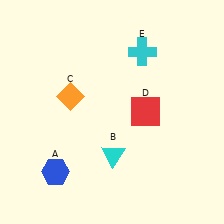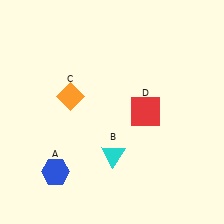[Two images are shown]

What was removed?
The cyan cross (E) was removed in Image 2.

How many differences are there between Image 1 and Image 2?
There is 1 difference between the two images.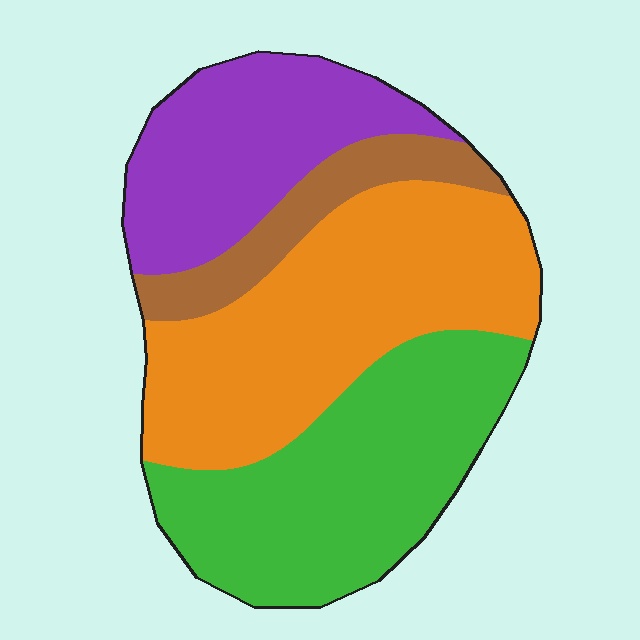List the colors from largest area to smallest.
From largest to smallest: orange, green, purple, brown.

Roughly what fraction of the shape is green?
Green covers around 30% of the shape.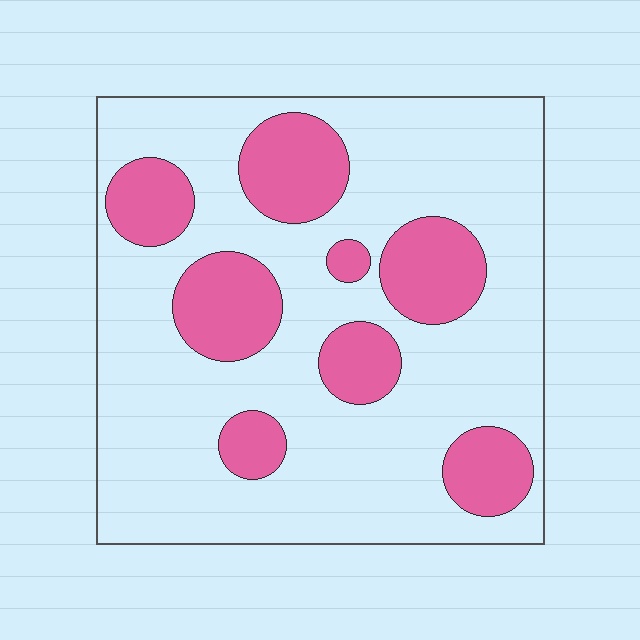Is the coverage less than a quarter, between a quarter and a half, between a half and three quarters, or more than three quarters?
Between a quarter and a half.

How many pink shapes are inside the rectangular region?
8.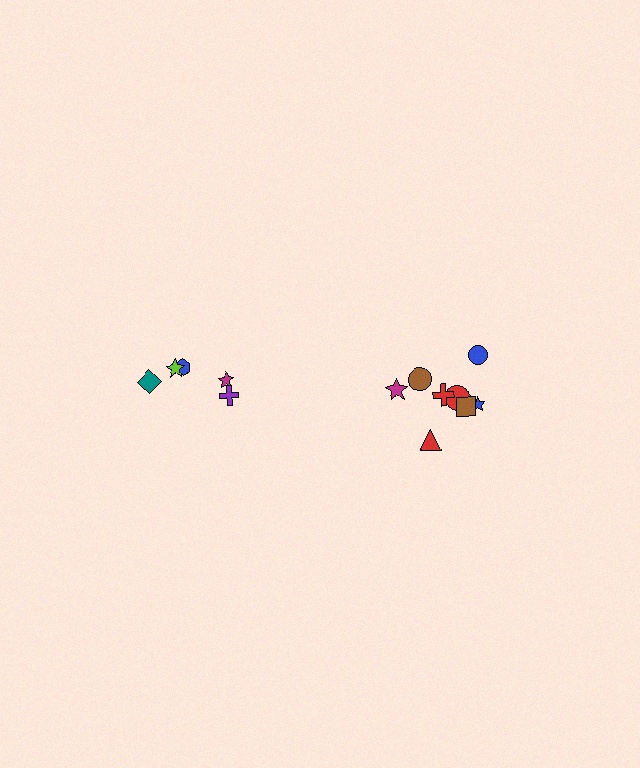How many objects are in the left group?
There are 5 objects.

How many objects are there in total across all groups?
There are 13 objects.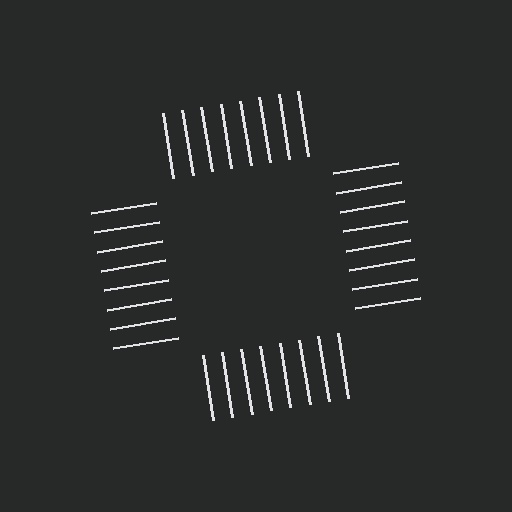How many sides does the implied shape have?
4 sides — the line-ends trace a square.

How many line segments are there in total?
32 — 8 along each of the 4 edges.